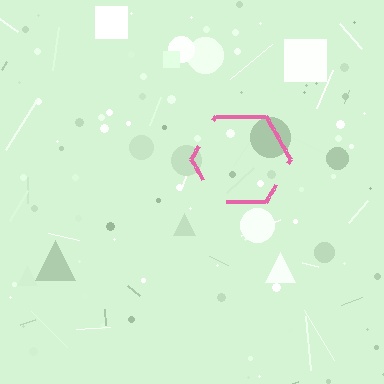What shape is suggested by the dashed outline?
The dashed outline suggests a hexagon.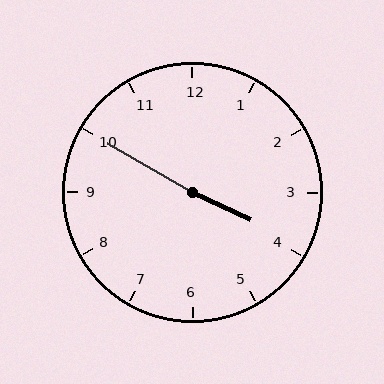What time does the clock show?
3:50.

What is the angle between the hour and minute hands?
Approximately 175 degrees.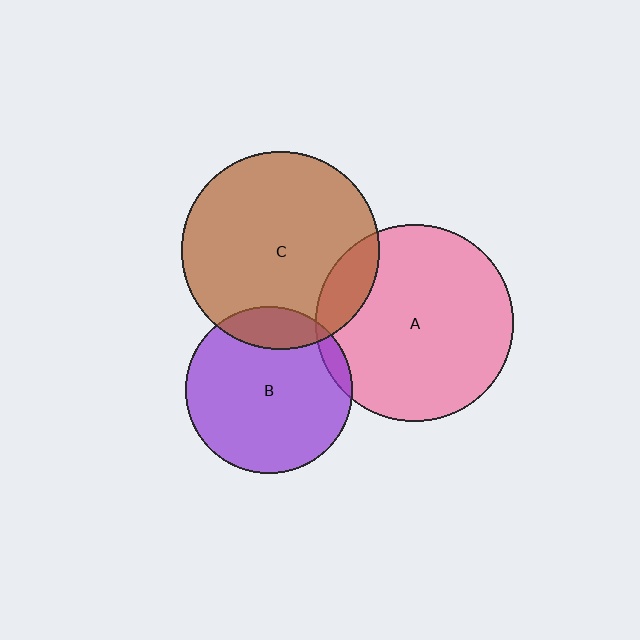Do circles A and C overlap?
Yes.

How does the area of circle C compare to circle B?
Approximately 1.4 times.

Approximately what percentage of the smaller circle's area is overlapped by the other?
Approximately 15%.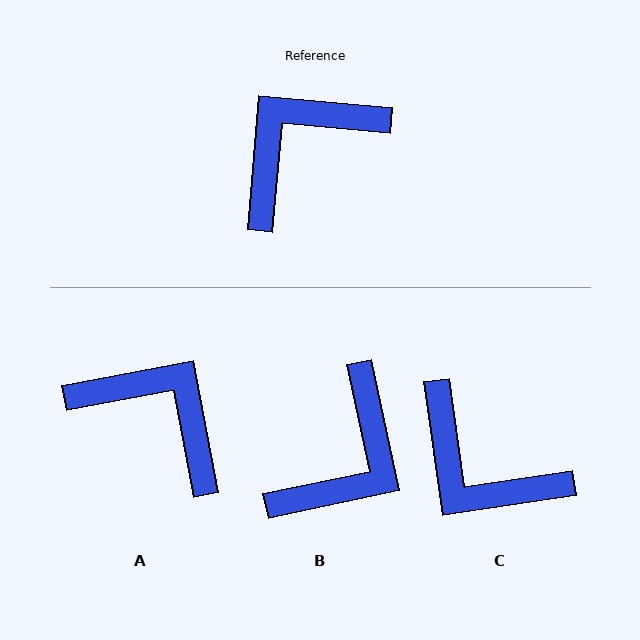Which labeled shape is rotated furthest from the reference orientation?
B, about 163 degrees away.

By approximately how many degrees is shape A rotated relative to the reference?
Approximately 74 degrees clockwise.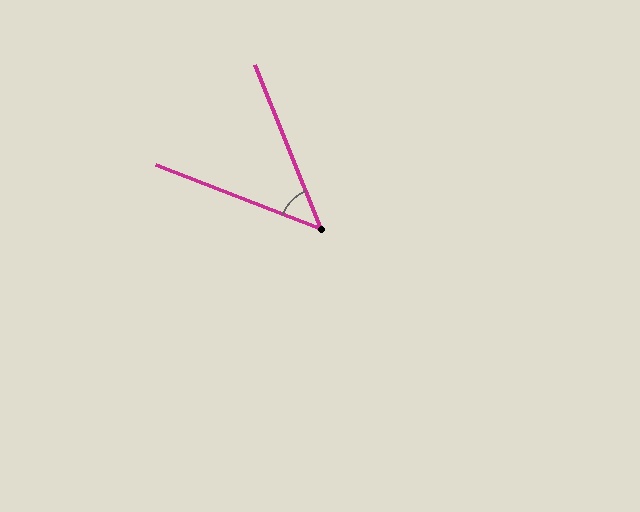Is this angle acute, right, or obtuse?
It is acute.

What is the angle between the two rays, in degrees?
Approximately 47 degrees.